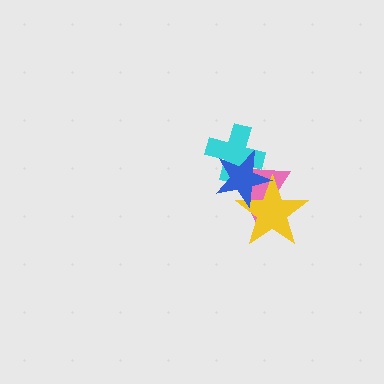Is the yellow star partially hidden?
Yes, it is partially covered by another shape.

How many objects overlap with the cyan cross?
2 objects overlap with the cyan cross.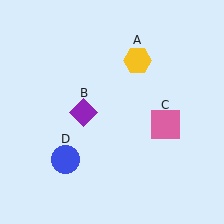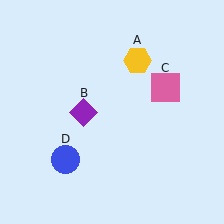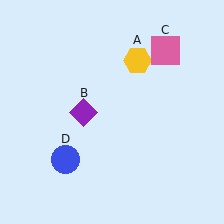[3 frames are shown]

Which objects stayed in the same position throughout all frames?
Yellow hexagon (object A) and purple diamond (object B) and blue circle (object D) remained stationary.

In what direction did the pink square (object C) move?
The pink square (object C) moved up.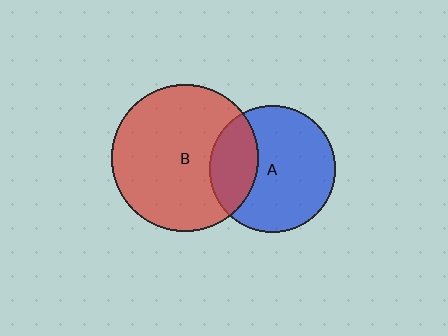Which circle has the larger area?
Circle B (red).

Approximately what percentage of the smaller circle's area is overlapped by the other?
Approximately 30%.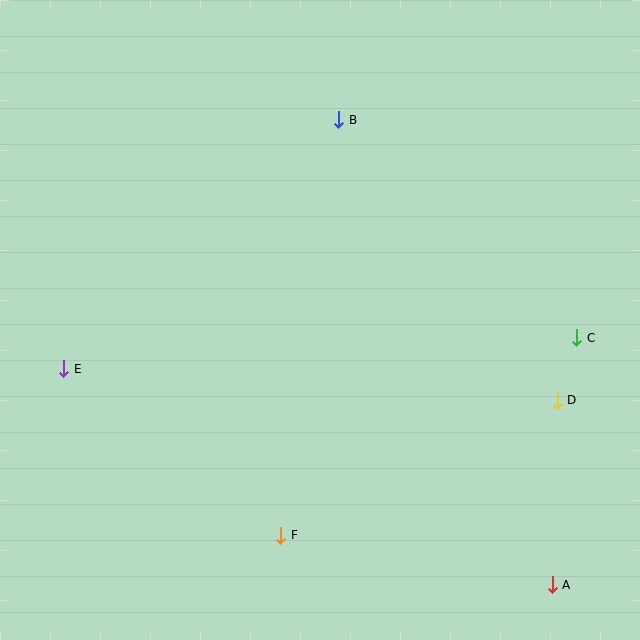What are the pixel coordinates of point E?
Point E is at (64, 369).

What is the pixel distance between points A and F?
The distance between A and F is 276 pixels.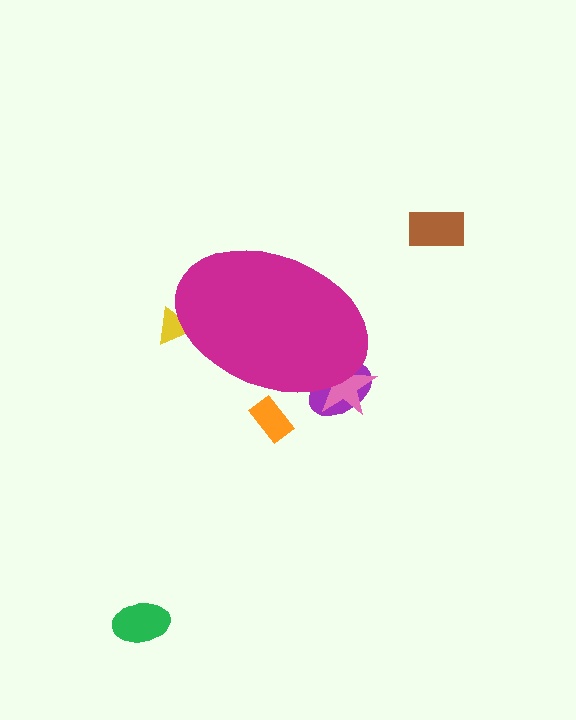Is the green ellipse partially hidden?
No, the green ellipse is fully visible.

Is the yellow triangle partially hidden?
Yes, the yellow triangle is partially hidden behind the magenta ellipse.